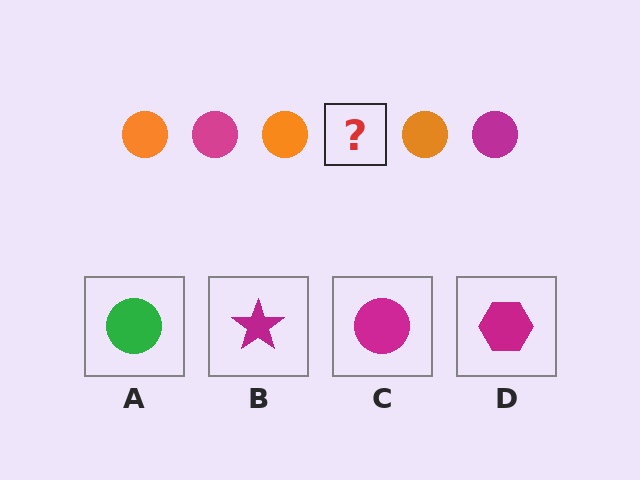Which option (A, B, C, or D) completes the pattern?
C.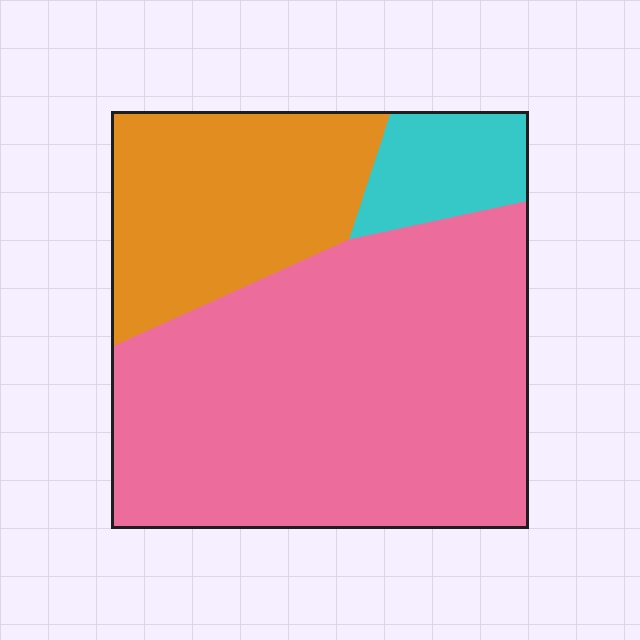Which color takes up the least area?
Cyan, at roughly 10%.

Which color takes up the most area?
Pink, at roughly 65%.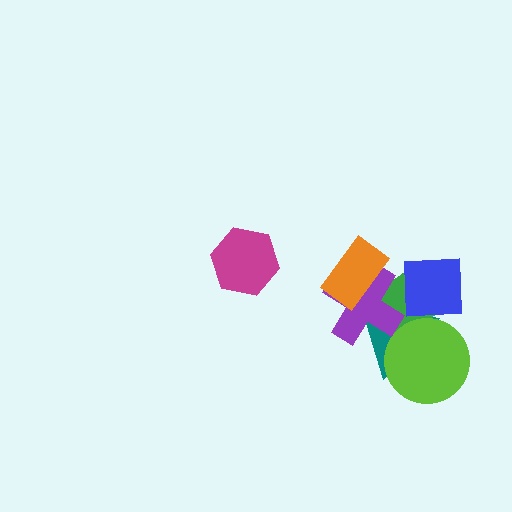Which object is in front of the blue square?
The purple cross is in front of the blue square.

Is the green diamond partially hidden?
Yes, it is partially covered by another shape.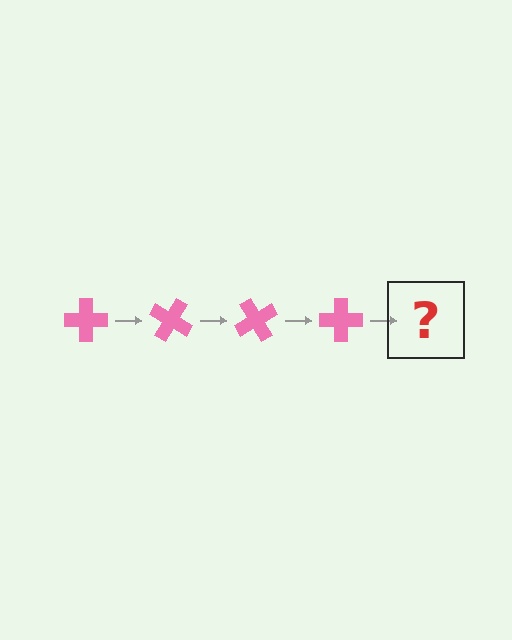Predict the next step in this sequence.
The next step is a pink cross rotated 120 degrees.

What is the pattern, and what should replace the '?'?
The pattern is that the cross rotates 30 degrees each step. The '?' should be a pink cross rotated 120 degrees.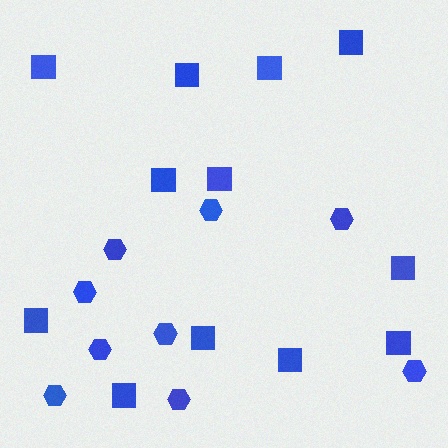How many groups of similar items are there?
There are 2 groups: one group of squares (12) and one group of hexagons (9).